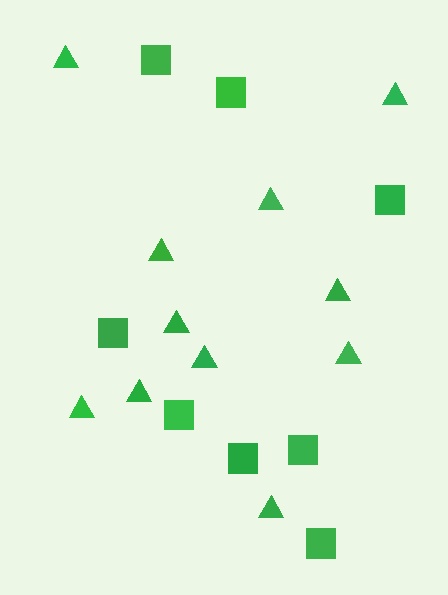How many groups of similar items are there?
There are 2 groups: one group of triangles (11) and one group of squares (8).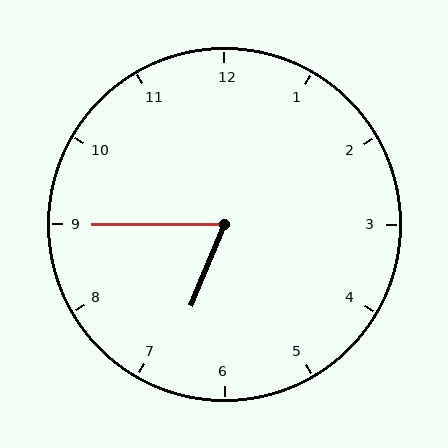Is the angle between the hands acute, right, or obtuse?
It is acute.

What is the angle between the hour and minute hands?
Approximately 68 degrees.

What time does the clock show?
6:45.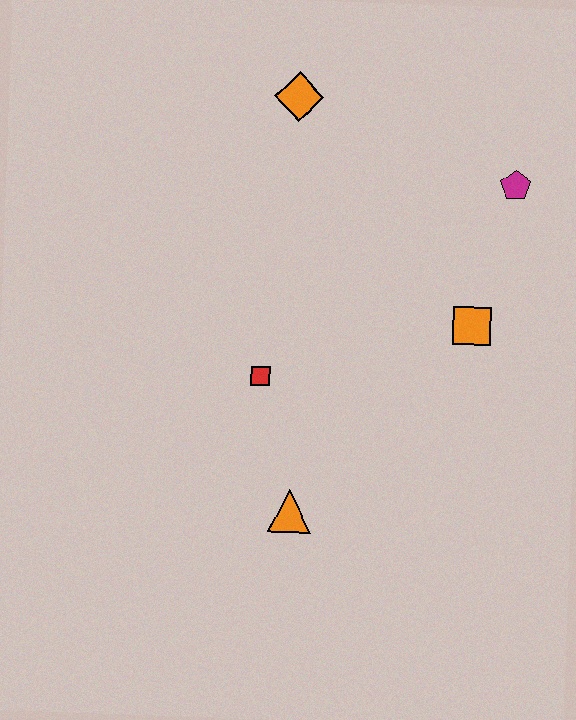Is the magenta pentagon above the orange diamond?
No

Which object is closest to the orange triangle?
The red square is closest to the orange triangle.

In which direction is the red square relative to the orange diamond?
The red square is below the orange diamond.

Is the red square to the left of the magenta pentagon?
Yes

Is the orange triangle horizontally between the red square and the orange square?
Yes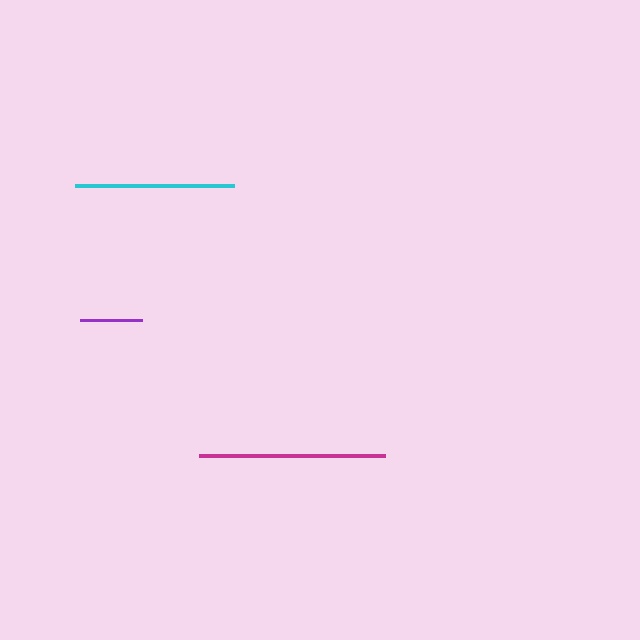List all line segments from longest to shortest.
From longest to shortest: magenta, cyan, purple.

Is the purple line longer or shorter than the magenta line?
The magenta line is longer than the purple line.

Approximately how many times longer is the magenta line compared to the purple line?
The magenta line is approximately 3.0 times the length of the purple line.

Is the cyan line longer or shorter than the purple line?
The cyan line is longer than the purple line.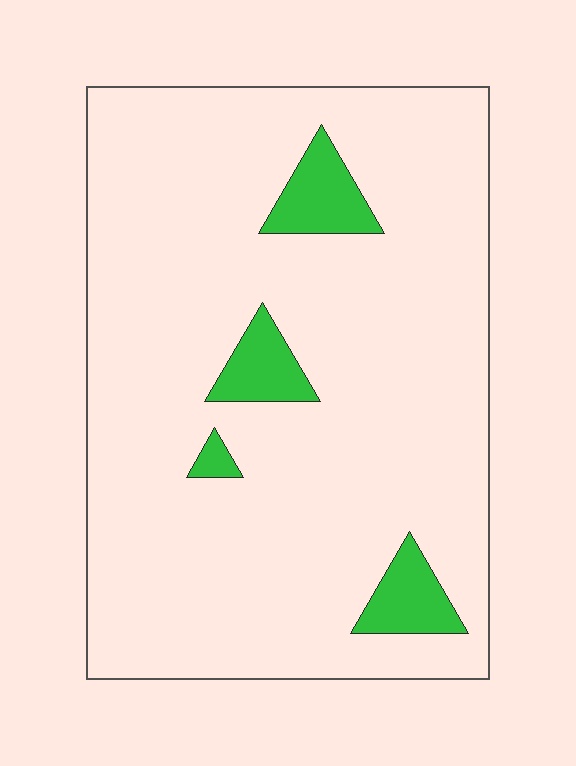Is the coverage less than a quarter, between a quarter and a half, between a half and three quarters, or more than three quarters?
Less than a quarter.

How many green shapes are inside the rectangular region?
4.